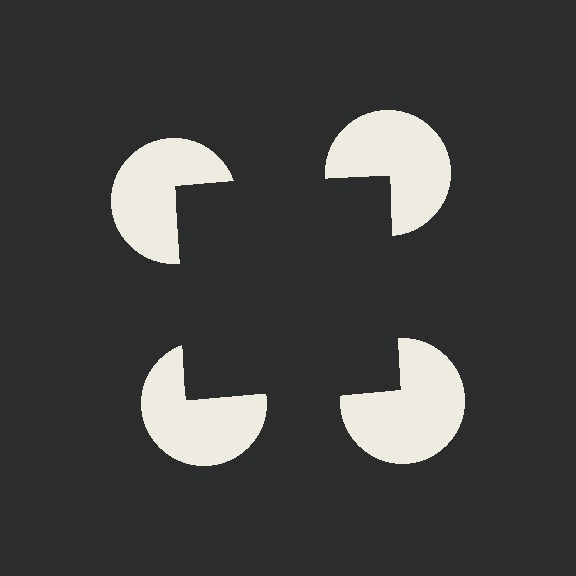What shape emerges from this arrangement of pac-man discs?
An illusory square — its edges are inferred from the aligned wedge cuts in the pac-man discs, not physically drawn.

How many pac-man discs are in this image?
There are 4 — one at each vertex of the illusory square.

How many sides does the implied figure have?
4 sides.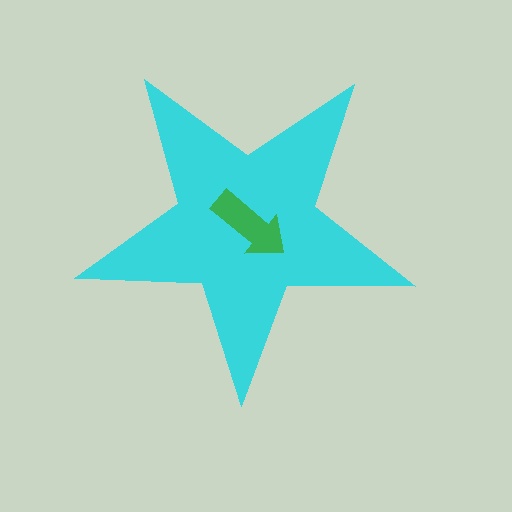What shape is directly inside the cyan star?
The green arrow.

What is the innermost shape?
The green arrow.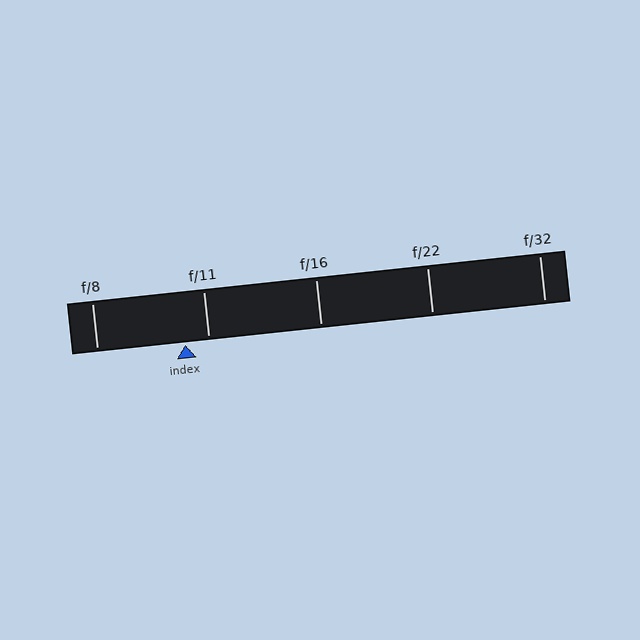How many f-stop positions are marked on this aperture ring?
There are 5 f-stop positions marked.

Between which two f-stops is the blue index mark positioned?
The index mark is between f/8 and f/11.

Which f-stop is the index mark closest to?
The index mark is closest to f/11.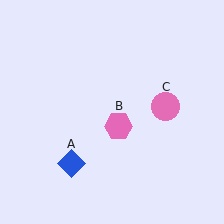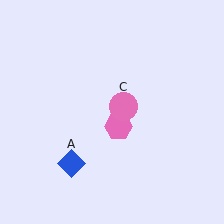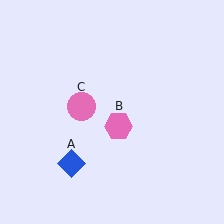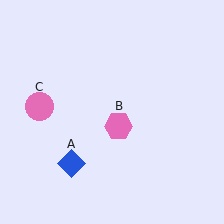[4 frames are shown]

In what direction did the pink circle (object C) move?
The pink circle (object C) moved left.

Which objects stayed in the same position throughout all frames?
Blue diamond (object A) and pink hexagon (object B) remained stationary.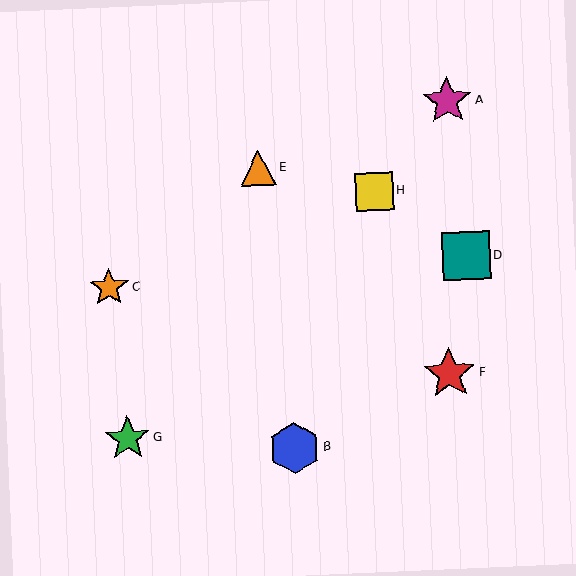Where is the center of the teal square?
The center of the teal square is at (466, 256).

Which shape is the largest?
The red star (labeled F) is the largest.